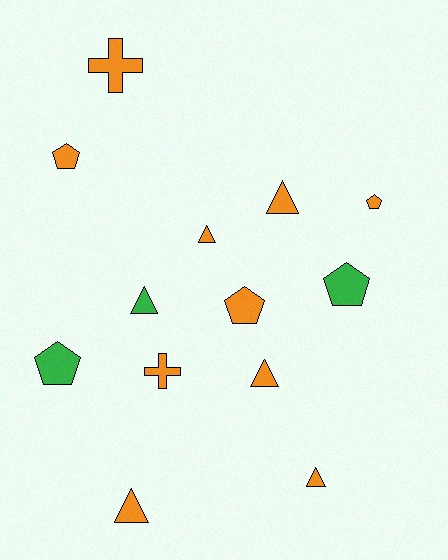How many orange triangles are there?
There are 5 orange triangles.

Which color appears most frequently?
Orange, with 10 objects.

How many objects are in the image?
There are 13 objects.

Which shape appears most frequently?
Triangle, with 6 objects.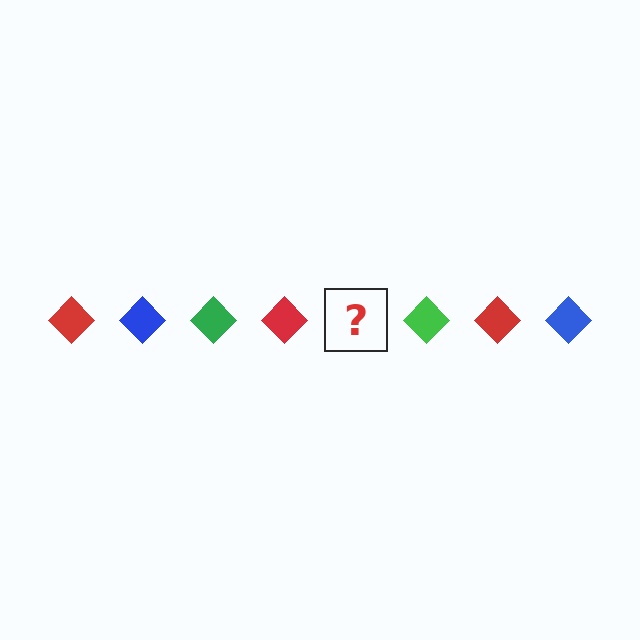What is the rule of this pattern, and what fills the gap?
The rule is that the pattern cycles through red, blue, green diamonds. The gap should be filled with a blue diamond.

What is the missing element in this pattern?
The missing element is a blue diamond.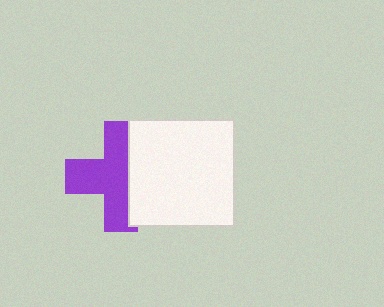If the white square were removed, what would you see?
You would see the complete purple cross.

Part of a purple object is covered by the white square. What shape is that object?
It is a cross.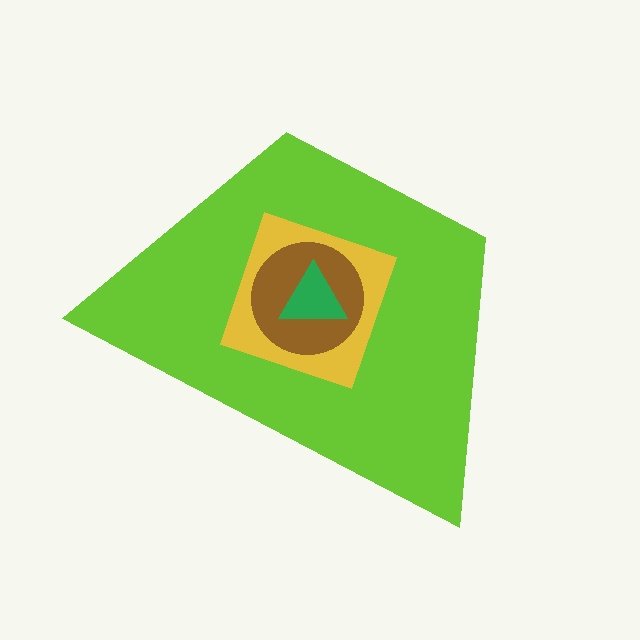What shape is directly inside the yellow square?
The brown circle.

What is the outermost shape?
The lime trapezoid.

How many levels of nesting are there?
4.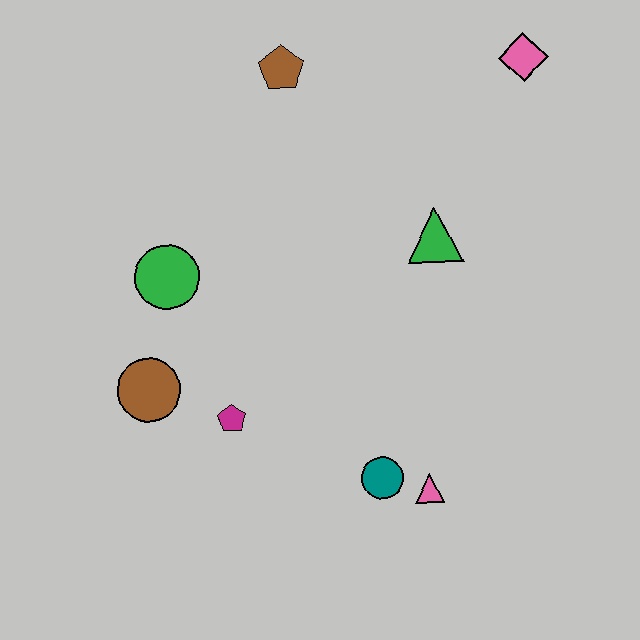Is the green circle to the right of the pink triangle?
No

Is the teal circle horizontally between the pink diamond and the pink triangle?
No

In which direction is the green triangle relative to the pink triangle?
The green triangle is above the pink triangle.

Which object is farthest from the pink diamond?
The brown circle is farthest from the pink diamond.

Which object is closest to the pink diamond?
The green triangle is closest to the pink diamond.